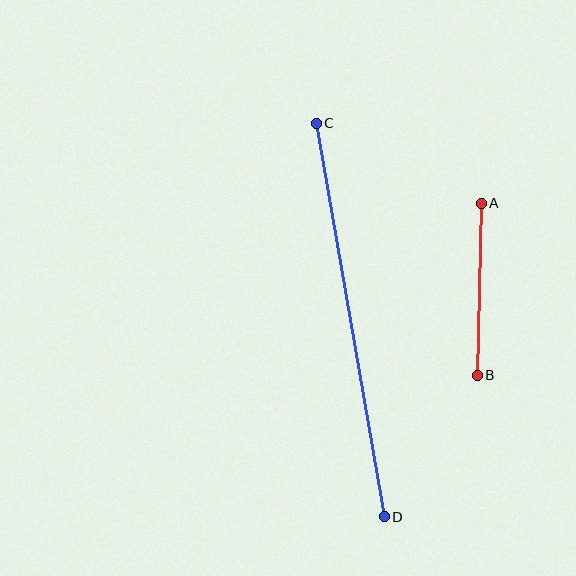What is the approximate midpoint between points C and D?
The midpoint is at approximately (350, 320) pixels.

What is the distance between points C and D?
The distance is approximately 399 pixels.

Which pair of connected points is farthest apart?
Points C and D are farthest apart.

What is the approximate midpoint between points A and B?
The midpoint is at approximately (479, 289) pixels.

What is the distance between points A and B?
The distance is approximately 172 pixels.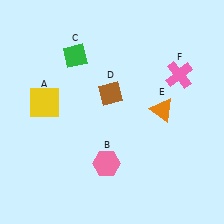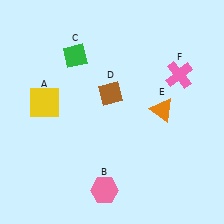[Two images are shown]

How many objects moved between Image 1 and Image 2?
1 object moved between the two images.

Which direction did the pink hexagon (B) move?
The pink hexagon (B) moved down.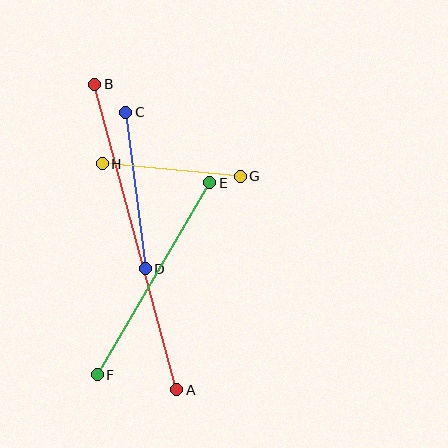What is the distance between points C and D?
The distance is approximately 158 pixels.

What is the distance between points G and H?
The distance is approximately 138 pixels.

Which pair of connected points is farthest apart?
Points A and B are farthest apart.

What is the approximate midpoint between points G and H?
The midpoint is at approximately (171, 170) pixels.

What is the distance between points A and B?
The distance is approximately 316 pixels.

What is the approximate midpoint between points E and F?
The midpoint is at approximately (154, 279) pixels.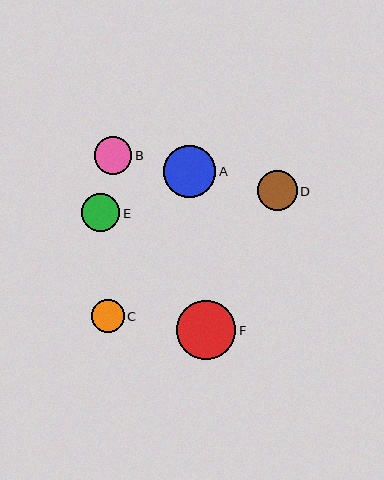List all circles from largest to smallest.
From largest to smallest: F, A, D, E, B, C.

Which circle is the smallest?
Circle C is the smallest with a size of approximately 33 pixels.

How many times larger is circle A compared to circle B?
Circle A is approximately 1.4 times the size of circle B.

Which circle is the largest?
Circle F is the largest with a size of approximately 59 pixels.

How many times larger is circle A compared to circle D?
Circle A is approximately 1.3 times the size of circle D.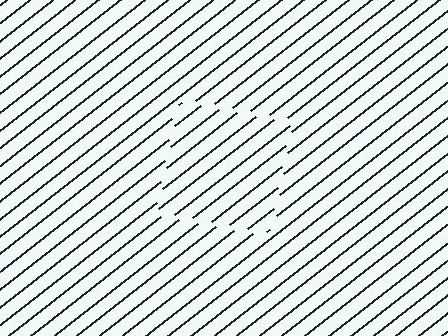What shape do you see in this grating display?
An illusory square. The interior of the shape contains the same grating, shifted by half a period — the contour is defined by the phase discontinuity where line-ends from the inner and outer gratings abut.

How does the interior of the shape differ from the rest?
The interior of the shape contains the same grating, shifted by half a period — the contour is defined by the phase discontinuity where line-ends from the inner and outer gratings abut.